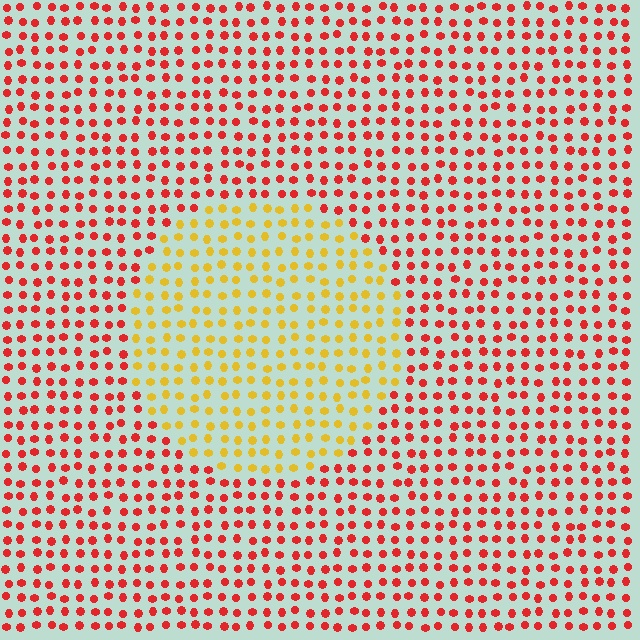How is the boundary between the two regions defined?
The boundary is defined purely by a slight shift in hue (about 50 degrees). Spacing, size, and orientation are identical on both sides.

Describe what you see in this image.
The image is filled with small red elements in a uniform arrangement. A circle-shaped region is visible where the elements are tinted to a slightly different hue, forming a subtle color boundary.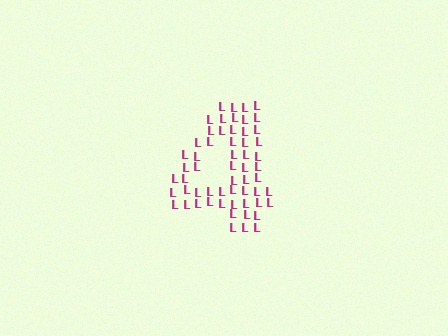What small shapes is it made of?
It is made of small letter L's.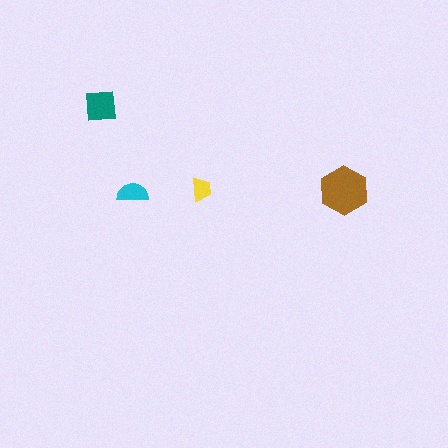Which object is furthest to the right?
The brown hexagon is rightmost.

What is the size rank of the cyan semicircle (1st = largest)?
3rd.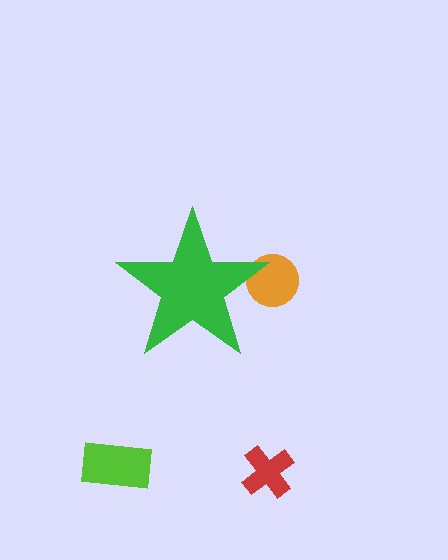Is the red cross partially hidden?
No, the red cross is fully visible.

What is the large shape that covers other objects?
A green star.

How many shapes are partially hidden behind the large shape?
1 shape is partially hidden.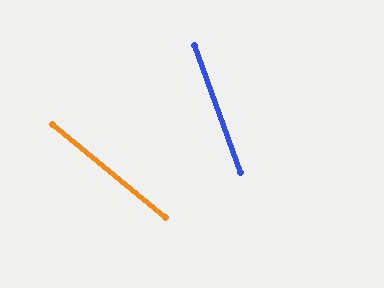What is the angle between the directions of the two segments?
Approximately 30 degrees.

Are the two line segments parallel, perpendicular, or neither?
Neither parallel nor perpendicular — they differ by about 30°.